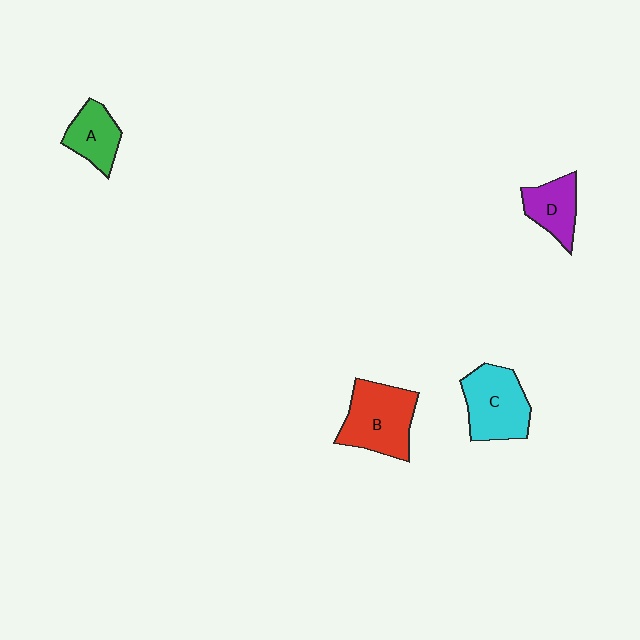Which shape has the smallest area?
Shape A (green).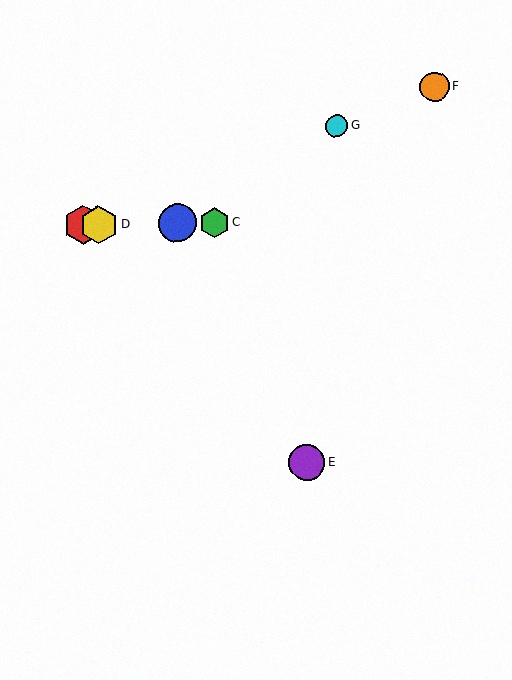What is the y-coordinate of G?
Object G is at y≈126.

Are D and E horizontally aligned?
No, D is at y≈224 and E is at y≈462.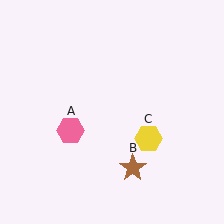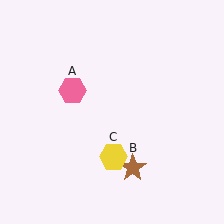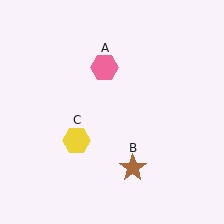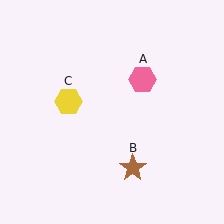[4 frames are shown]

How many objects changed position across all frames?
2 objects changed position: pink hexagon (object A), yellow hexagon (object C).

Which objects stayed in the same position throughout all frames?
Brown star (object B) remained stationary.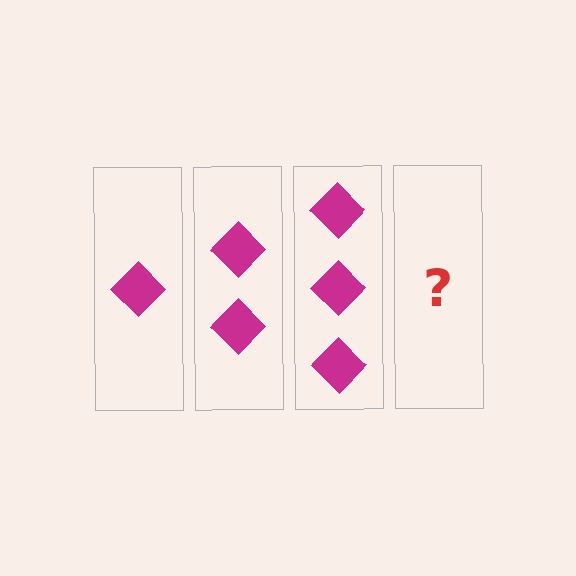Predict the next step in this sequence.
The next step is 4 diamonds.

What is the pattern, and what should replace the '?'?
The pattern is that each step adds one more diamond. The '?' should be 4 diamonds.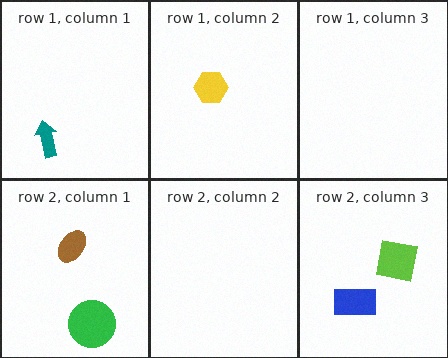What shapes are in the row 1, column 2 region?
The yellow hexagon.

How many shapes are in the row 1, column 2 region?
1.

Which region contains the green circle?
The row 2, column 1 region.